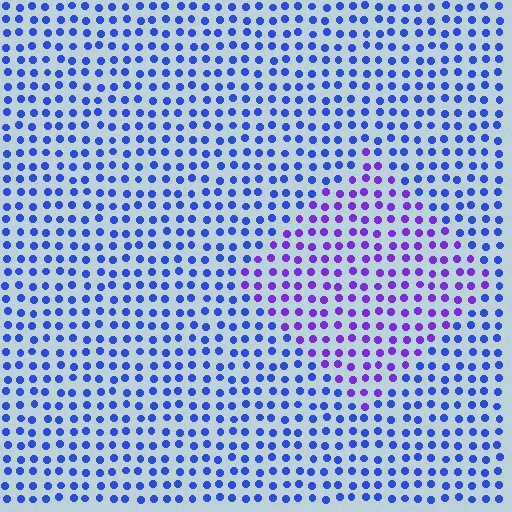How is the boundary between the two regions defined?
The boundary is defined purely by a slight shift in hue (about 39 degrees). Spacing, size, and orientation are identical on both sides.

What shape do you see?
I see a diamond.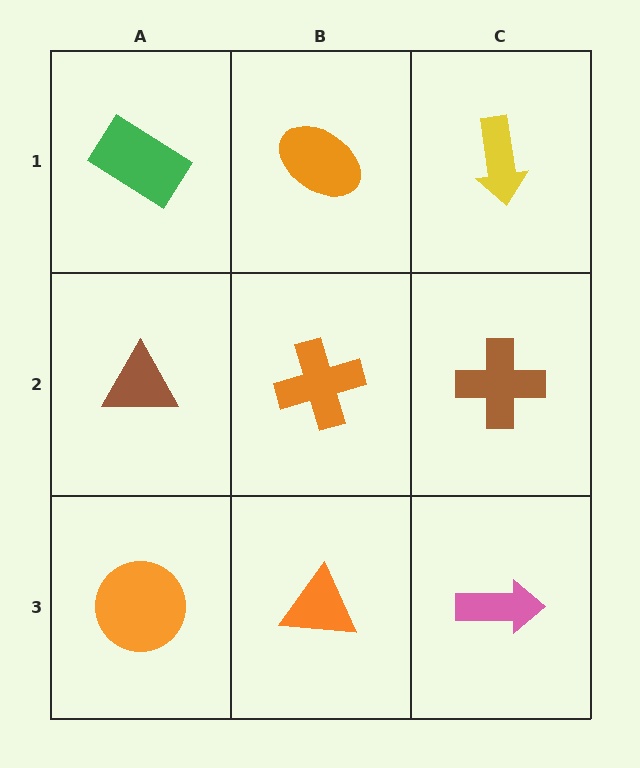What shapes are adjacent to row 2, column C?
A yellow arrow (row 1, column C), a pink arrow (row 3, column C), an orange cross (row 2, column B).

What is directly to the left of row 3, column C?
An orange triangle.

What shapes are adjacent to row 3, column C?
A brown cross (row 2, column C), an orange triangle (row 3, column B).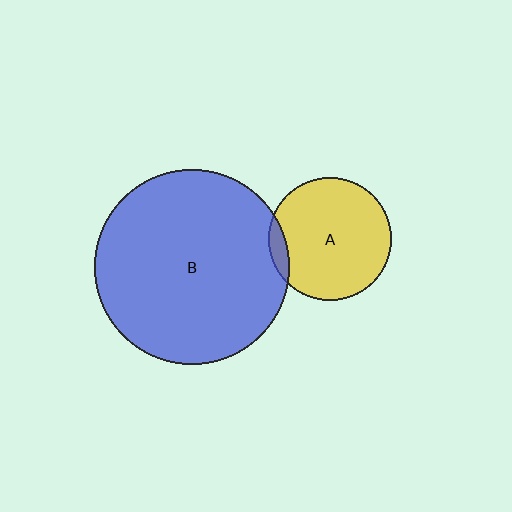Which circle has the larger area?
Circle B (blue).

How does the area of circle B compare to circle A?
Approximately 2.5 times.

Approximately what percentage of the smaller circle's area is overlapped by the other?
Approximately 10%.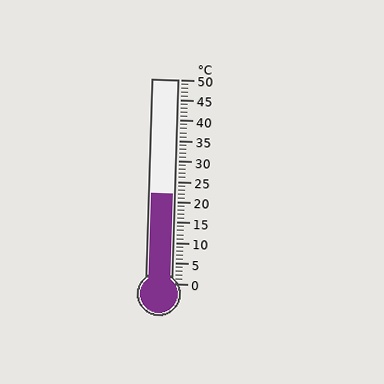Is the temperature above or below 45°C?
The temperature is below 45°C.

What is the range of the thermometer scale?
The thermometer scale ranges from 0°C to 50°C.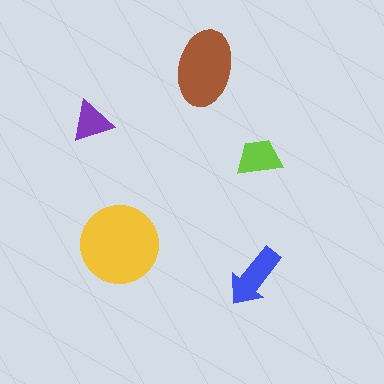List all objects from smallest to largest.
The purple triangle, the lime trapezoid, the blue arrow, the brown ellipse, the yellow circle.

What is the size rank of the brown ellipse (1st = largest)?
2nd.